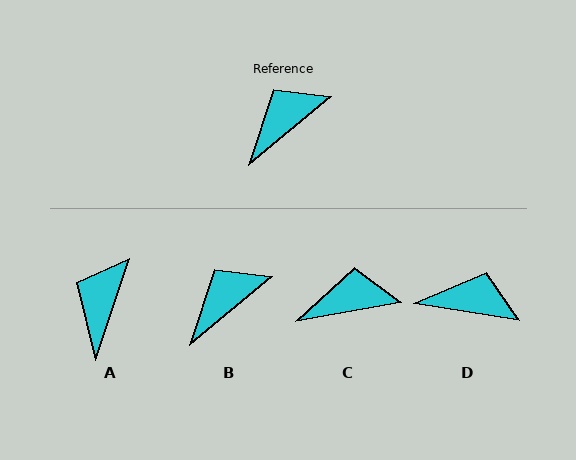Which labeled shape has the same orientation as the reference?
B.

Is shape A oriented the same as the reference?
No, it is off by about 32 degrees.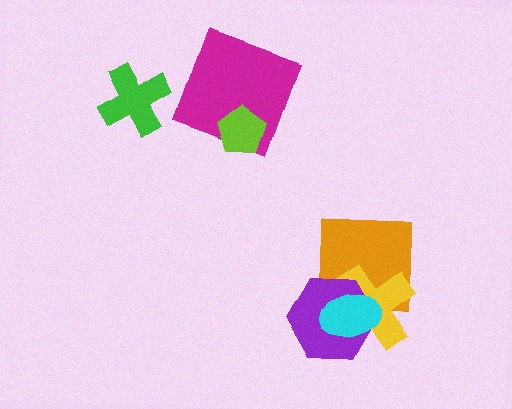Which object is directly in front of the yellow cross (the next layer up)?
The purple hexagon is directly in front of the yellow cross.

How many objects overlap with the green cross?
0 objects overlap with the green cross.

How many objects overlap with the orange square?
3 objects overlap with the orange square.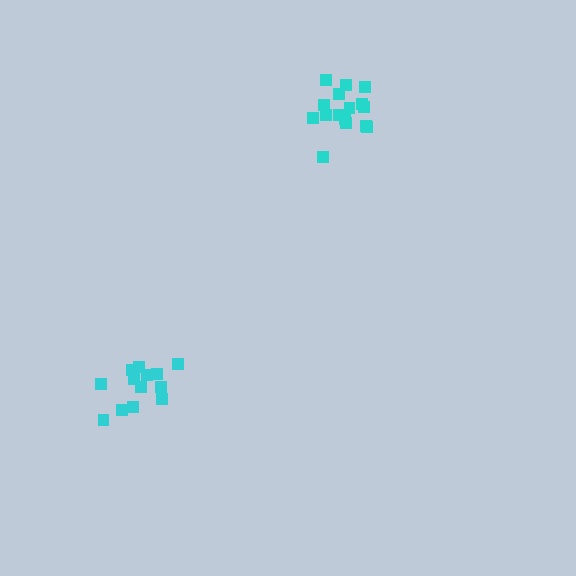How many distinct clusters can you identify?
There are 2 distinct clusters.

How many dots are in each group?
Group 1: 16 dots, Group 2: 13 dots (29 total).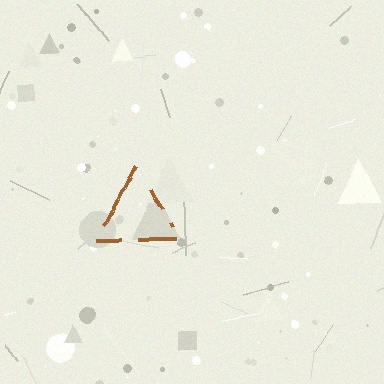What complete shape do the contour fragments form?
The contour fragments form a triangle.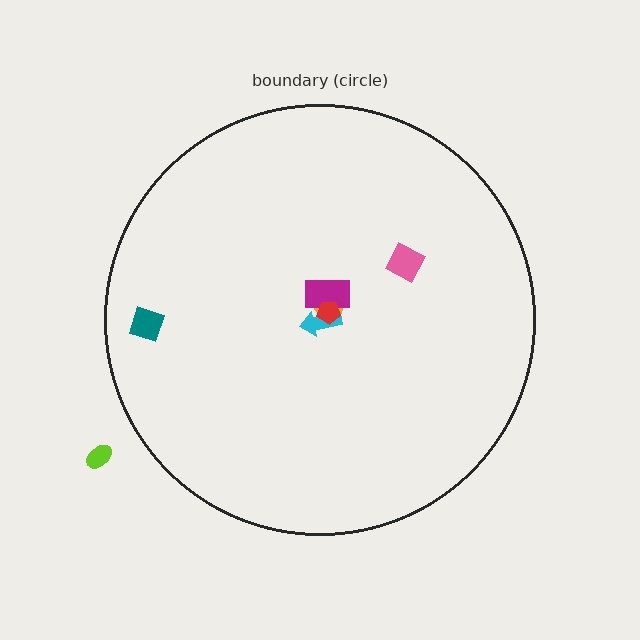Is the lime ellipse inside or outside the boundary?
Outside.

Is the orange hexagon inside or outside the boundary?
Inside.